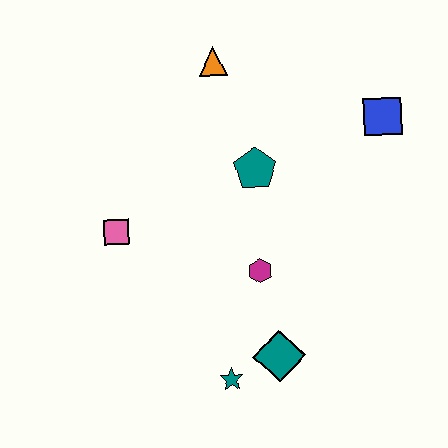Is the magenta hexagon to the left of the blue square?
Yes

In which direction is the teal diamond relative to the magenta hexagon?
The teal diamond is below the magenta hexagon.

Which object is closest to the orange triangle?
The teal pentagon is closest to the orange triangle.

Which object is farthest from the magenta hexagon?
The orange triangle is farthest from the magenta hexagon.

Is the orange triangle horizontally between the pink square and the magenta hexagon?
Yes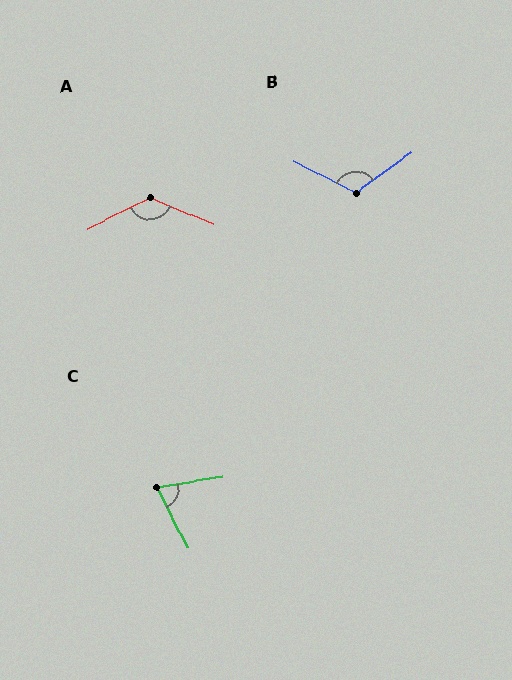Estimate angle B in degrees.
Approximately 117 degrees.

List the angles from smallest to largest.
C (72°), B (117°), A (131°).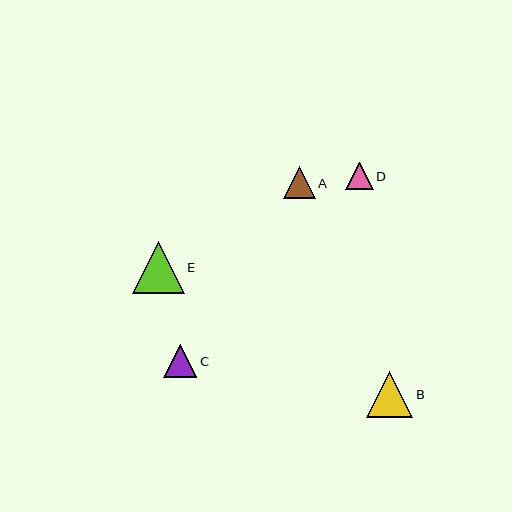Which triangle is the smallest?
Triangle D is the smallest with a size of approximately 28 pixels.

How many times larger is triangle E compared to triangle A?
Triangle E is approximately 1.6 times the size of triangle A.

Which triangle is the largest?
Triangle E is the largest with a size of approximately 52 pixels.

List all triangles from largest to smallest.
From largest to smallest: E, B, C, A, D.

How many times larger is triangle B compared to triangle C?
Triangle B is approximately 1.4 times the size of triangle C.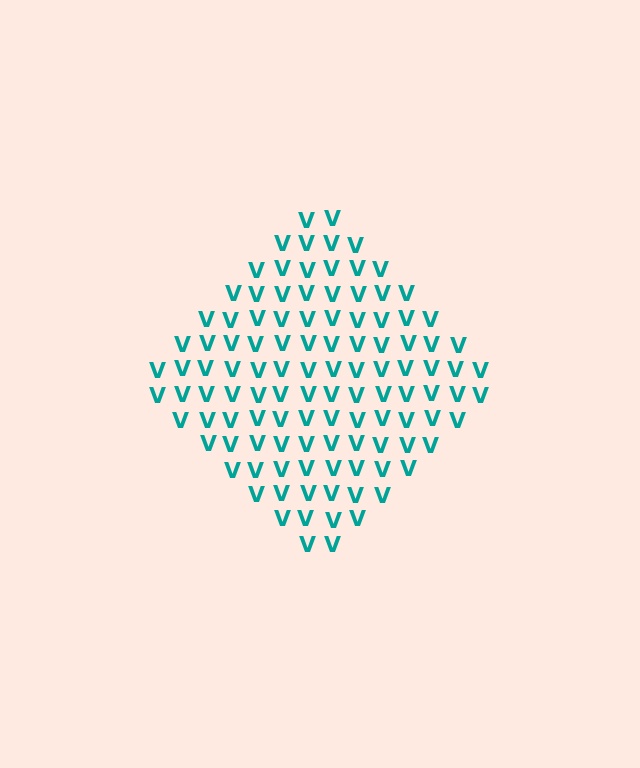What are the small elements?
The small elements are letter V's.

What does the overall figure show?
The overall figure shows a diamond.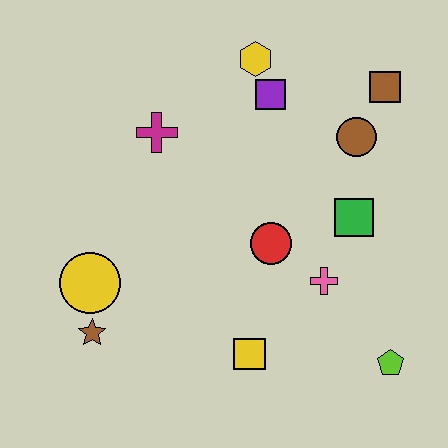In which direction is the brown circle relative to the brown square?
The brown circle is below the brown square.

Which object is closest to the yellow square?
The pink cross is closest to the yellow square.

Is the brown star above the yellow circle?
No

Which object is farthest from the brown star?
The brown square is farthest from the brown star.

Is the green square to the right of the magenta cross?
Yes